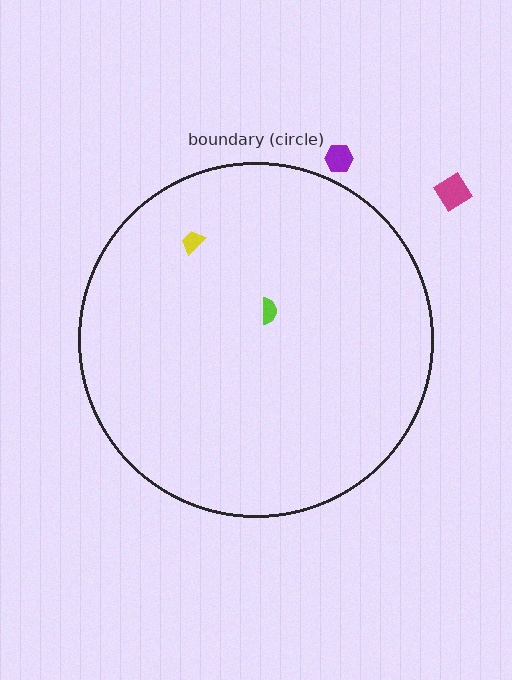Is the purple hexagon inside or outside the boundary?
Outside.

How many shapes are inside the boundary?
2 inside, 2 outside.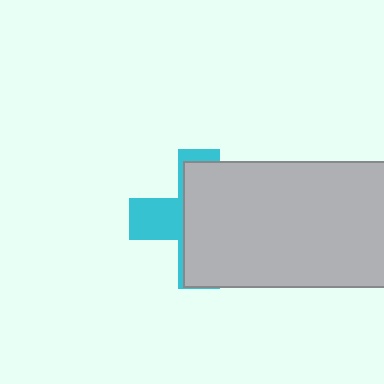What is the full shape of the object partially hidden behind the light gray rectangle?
The partially hidden object is a cyan cross.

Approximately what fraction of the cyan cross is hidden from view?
Roughly 66% of the cyan cross is hidden behind the light gray rectangle.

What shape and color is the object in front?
The object in front is a light gray rectangle.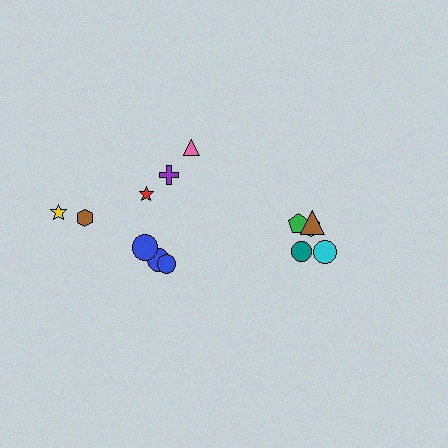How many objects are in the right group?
There are 5 objects.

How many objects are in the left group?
There are 8 objects.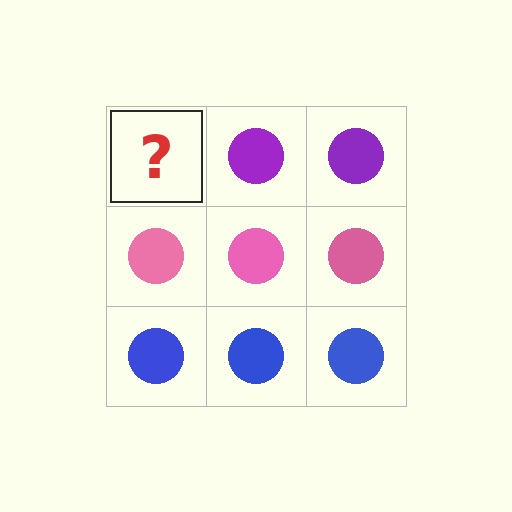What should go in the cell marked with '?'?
The missing cell should contain a purple circle.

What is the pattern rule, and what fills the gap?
The rule is that each row has a consistent color. The gap should be filled with a purple circle.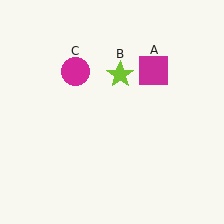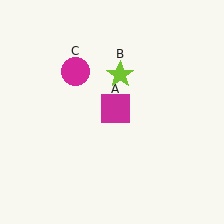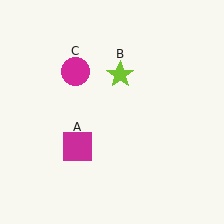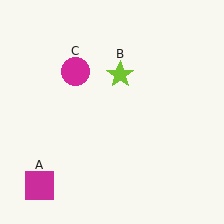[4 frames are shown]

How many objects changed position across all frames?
1 object changed position: magenta square (object A).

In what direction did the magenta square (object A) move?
The magenta square (object A) moved down and to the left.